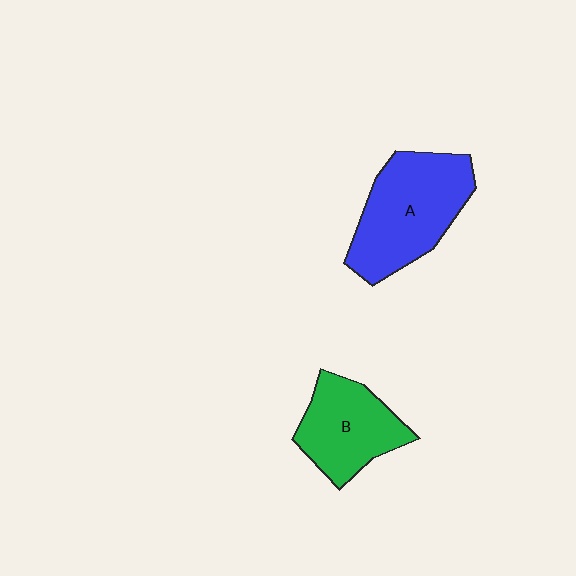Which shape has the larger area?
Shape A (blue).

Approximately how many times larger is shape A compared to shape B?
Approximately 1.4 times.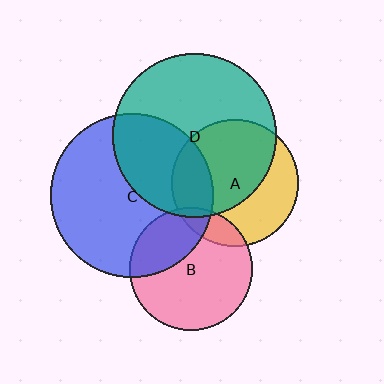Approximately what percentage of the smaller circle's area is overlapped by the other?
Approximately 25%.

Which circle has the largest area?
Circle D (teal).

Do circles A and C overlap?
Yes.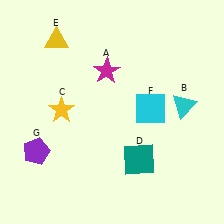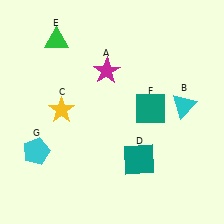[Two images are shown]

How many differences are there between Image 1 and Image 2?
There are 3 differences between the two images.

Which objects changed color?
E changed from yellow to green. F changed from cyan to teal. G changed from purple to cyan.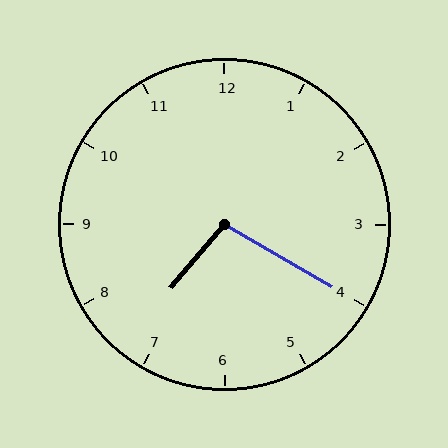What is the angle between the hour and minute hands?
Approximately 100 degrees.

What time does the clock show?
7:20.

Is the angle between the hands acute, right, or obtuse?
It is obtuse.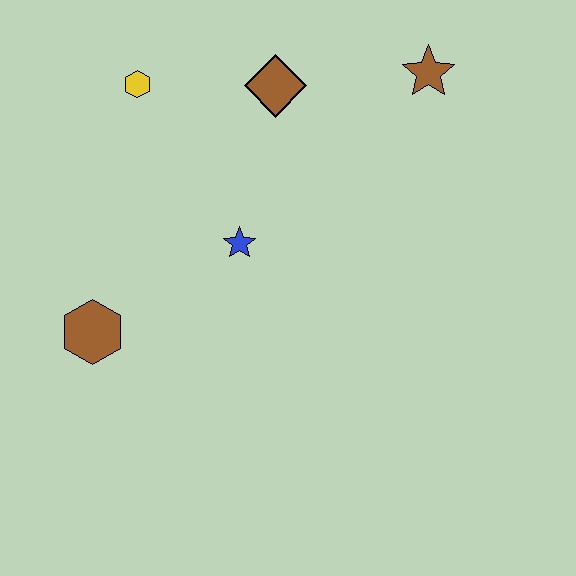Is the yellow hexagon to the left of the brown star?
Yes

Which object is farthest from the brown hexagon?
The brown star is farthest from the brown hexagon.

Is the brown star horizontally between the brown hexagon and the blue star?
No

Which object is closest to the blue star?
The brown diamond is closest to the blue star.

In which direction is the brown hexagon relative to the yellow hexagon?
The brown hexagon is below the yellow hexagon.